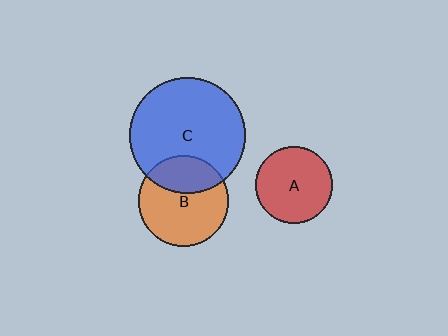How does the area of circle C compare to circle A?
Approximately 2.3 times.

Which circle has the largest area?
Circle C (blue).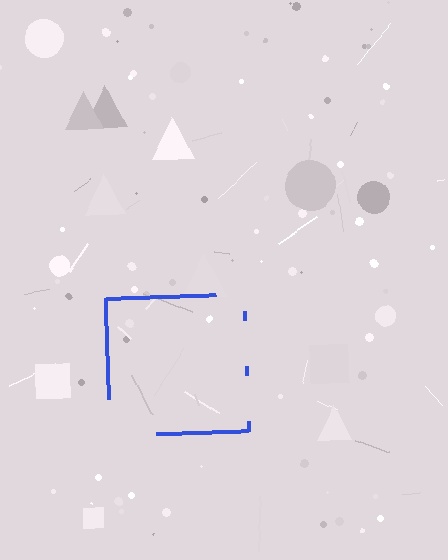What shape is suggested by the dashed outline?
The dashed outline suggests a square.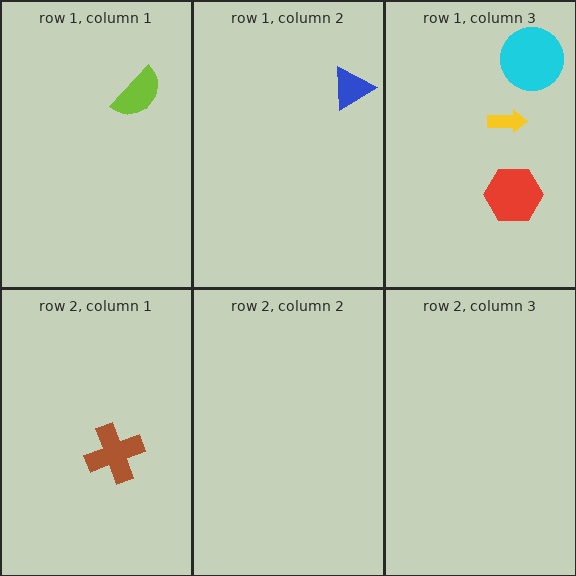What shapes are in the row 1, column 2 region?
The blue triangle.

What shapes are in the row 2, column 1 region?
The brown cross.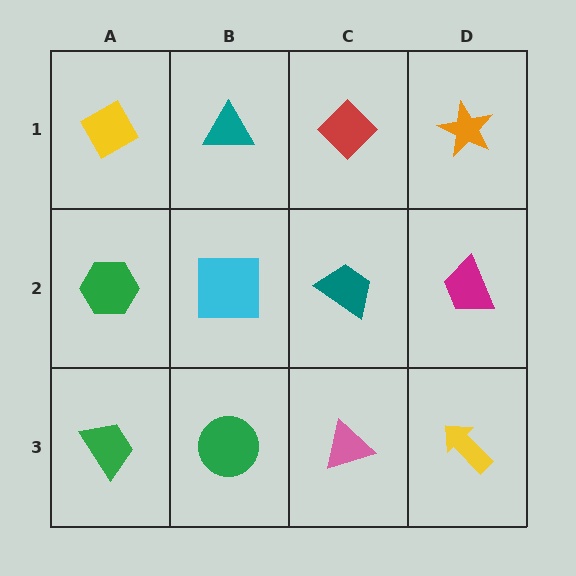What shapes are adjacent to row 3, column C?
A teal trapezoid (row 2, column C), a green circle (row 3, column B), a yellow arrow (row 3, column D).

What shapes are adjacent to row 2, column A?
A yellow diamond (row 1, column A), a green trapezoid (row 3, column A), a cyan square (row 2, column B).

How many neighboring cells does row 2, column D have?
3.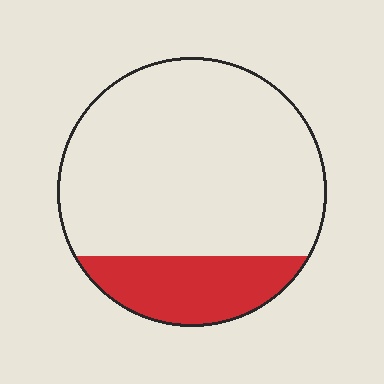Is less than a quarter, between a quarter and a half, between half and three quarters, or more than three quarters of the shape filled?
Less than a quarter.